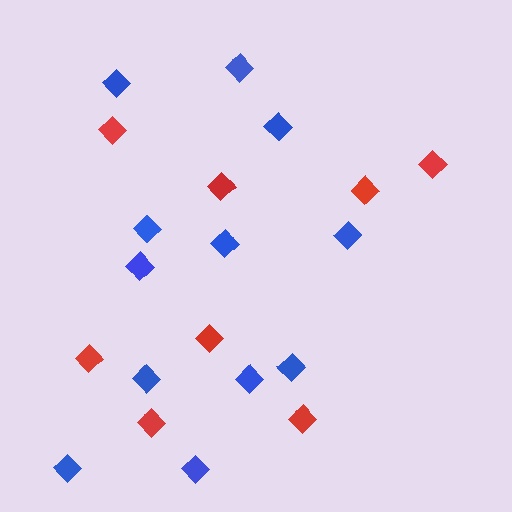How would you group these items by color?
There are 2 groups: one group of blue diamonds (12) and one group of red diamonds (8).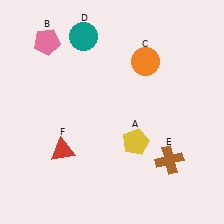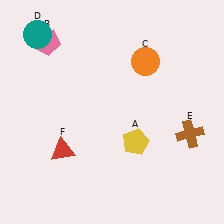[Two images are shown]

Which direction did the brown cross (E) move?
The brown cross (E) moved up.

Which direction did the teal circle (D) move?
The teal circle (D) moved left.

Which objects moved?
The objects that moved are: the teal circle (D), the brown cross (E).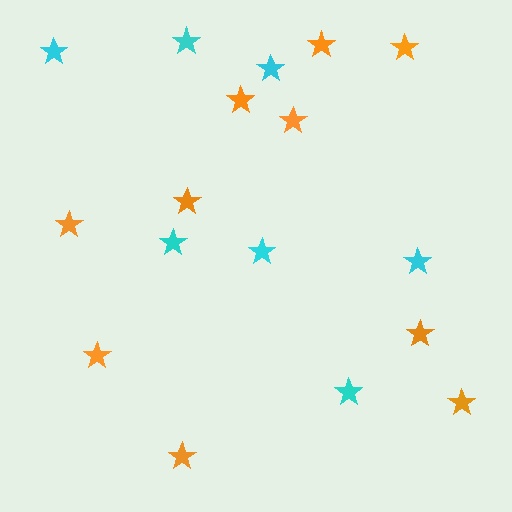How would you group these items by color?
There are 2 groups: one group of cyan stars (7) and one group of orange stars (10).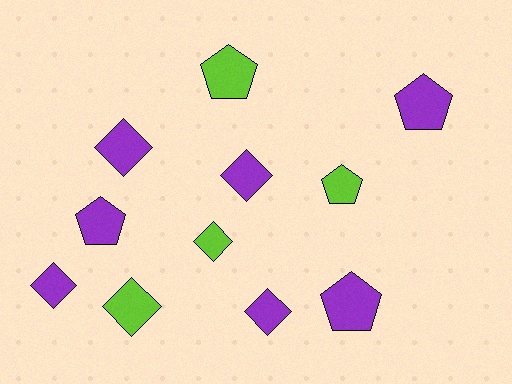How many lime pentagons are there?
There are 2 lime pentagons.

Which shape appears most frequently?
Diamond, with 6 objects.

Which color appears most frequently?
Purple, with 7 objects.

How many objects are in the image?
There are 11 objects.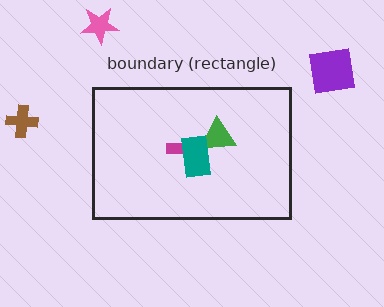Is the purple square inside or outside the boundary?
Outside.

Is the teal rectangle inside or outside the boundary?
Inside.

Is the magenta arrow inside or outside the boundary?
Inside.